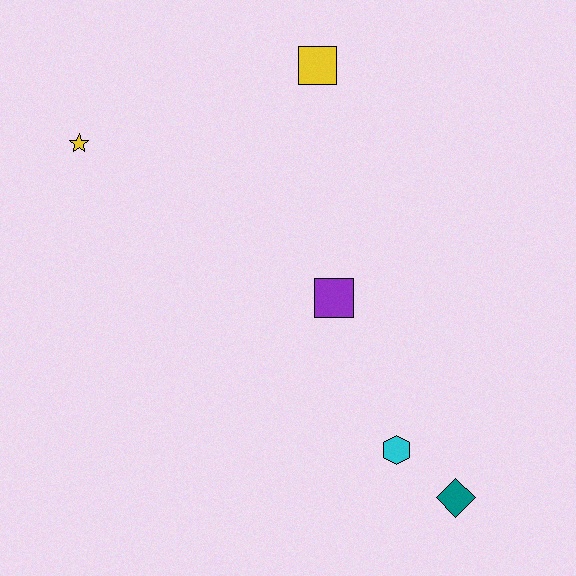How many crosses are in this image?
There are no crosses.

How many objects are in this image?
There are 5 objects.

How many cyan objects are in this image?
There is 1 cyan object.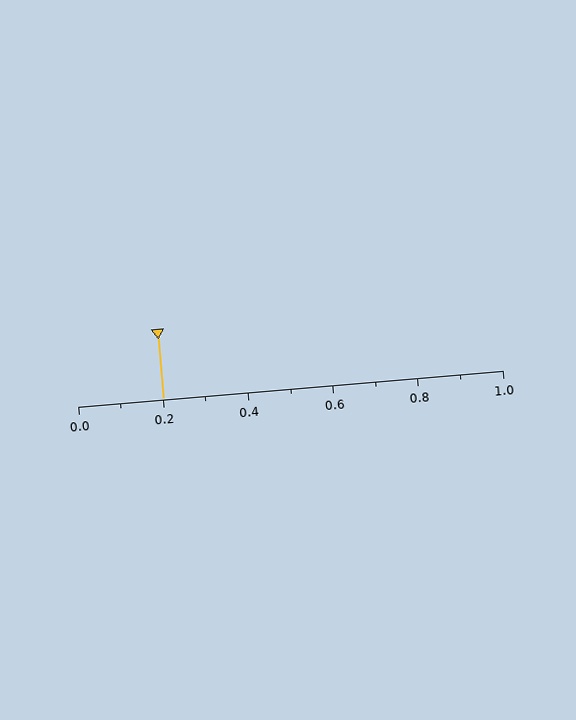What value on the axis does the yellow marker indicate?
The marker indicates approximately 0.2.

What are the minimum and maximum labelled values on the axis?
The axis runs from 0.0 to 1.0.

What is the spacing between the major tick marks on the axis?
The major ticks are spaced 0.2 apart.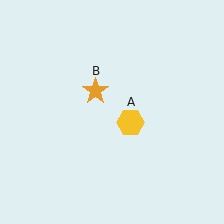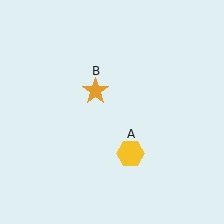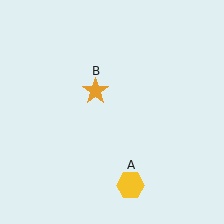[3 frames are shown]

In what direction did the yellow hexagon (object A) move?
The yellow hexagon (object A) moved down.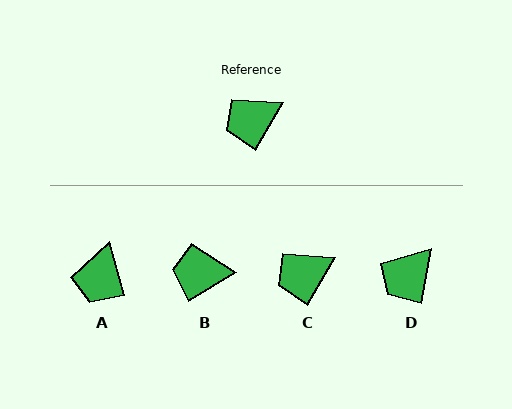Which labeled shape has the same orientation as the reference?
C.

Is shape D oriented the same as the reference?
No, it is off by about 20 degrees.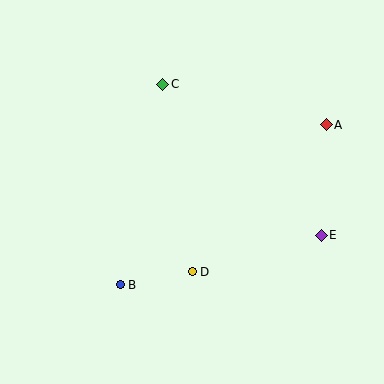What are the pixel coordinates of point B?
Point B is at (120, 285).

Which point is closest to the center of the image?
Point D at (192, 272) is closest to the center.